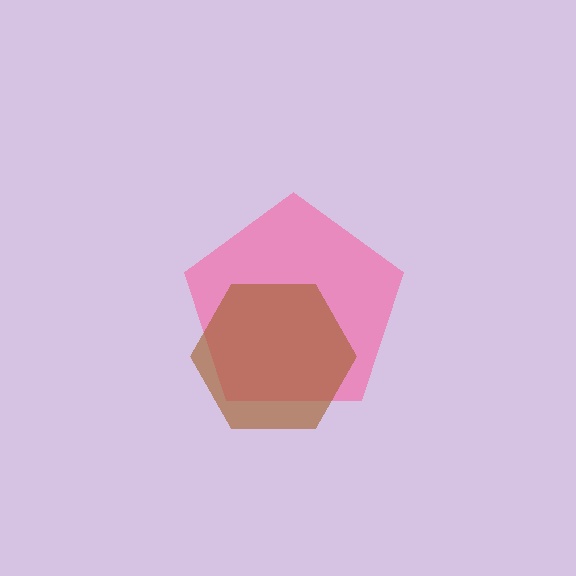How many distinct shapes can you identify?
There are 2 distinct shapes: a pink pentagon, a brown hexagon.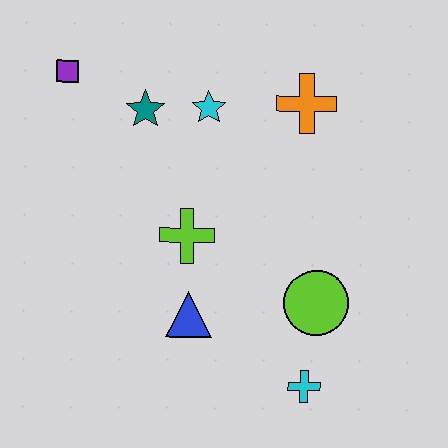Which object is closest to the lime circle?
The cyan cross is closest to the lime circle.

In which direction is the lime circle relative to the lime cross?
The lime circle is to the right of the lime cross.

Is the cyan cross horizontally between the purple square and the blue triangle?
No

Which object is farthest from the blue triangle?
The purple square is farthest from the blue triangle.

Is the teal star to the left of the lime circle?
Yes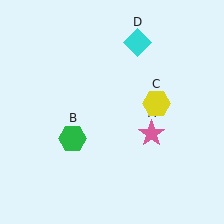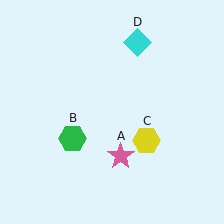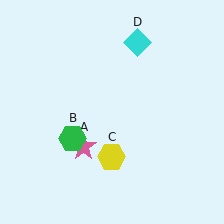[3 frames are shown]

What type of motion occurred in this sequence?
The pink star (object A), yellow hexagon (object C) rotated clockwise around the center of the scene.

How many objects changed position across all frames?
2 objects changed position: pink star (object A), yellow hexagon (object C).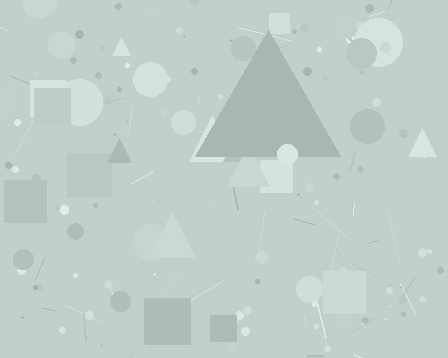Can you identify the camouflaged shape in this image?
The camouflaged shape is a triangle.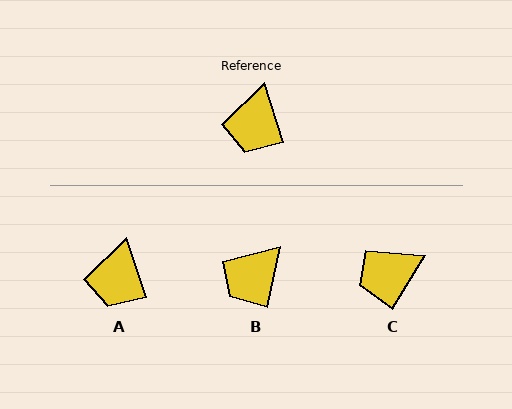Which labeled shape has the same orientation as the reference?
A.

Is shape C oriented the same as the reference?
No, it is off by about 49 degrees.